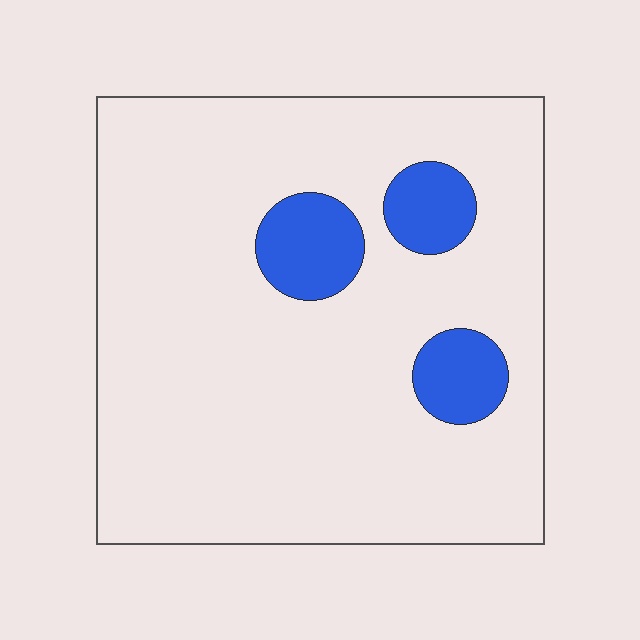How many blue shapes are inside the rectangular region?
3.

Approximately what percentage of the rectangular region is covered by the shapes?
Approximately 10%.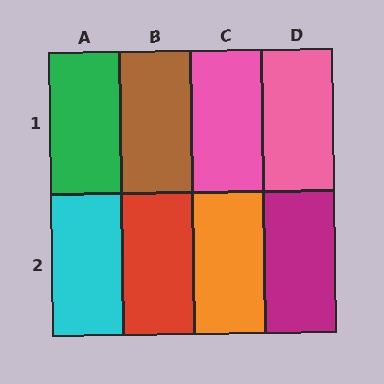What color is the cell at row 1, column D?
Pink.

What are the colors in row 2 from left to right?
Cyan, red, orange, magenta.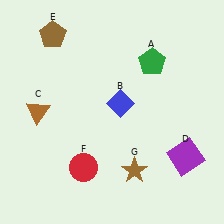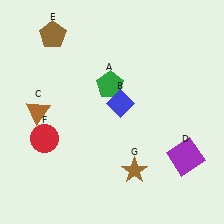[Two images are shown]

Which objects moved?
The objects that moved are: the green pentagon (A), the red circle (F).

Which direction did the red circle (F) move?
The red circle (F) moved left.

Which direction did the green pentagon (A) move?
The green pentagon (A) moved left.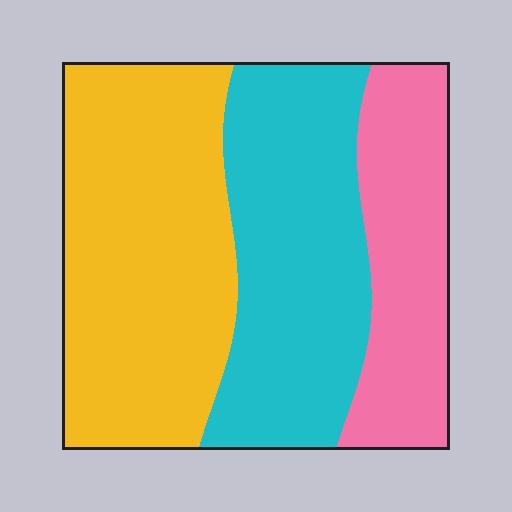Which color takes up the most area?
Yellow, at roughly 40%.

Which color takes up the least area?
Pink, at roughly 25%.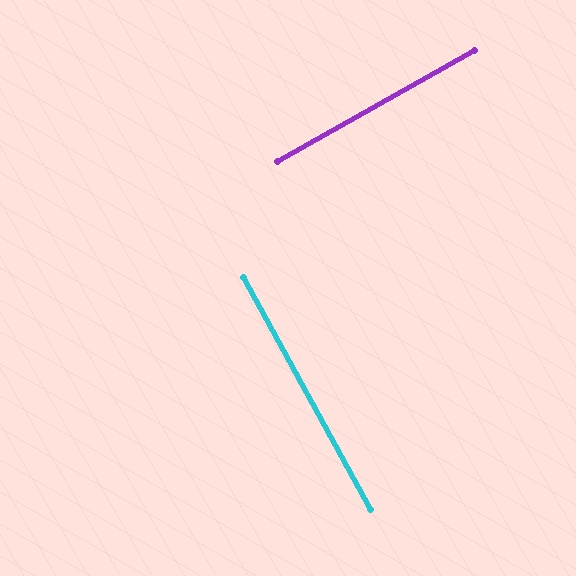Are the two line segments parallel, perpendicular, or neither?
Perpendicular — they meet at approximately 89°.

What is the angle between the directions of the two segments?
Approximately 89 degrees.